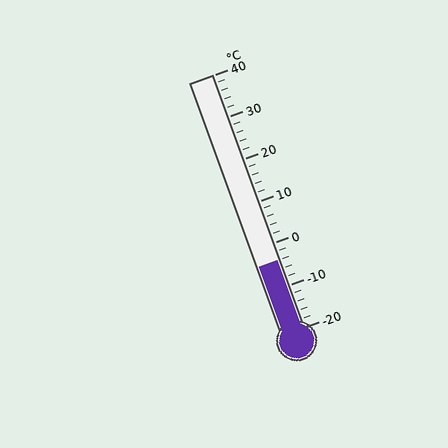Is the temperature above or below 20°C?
The temperature is below 20°C.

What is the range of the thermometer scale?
The thermometer scale ranges from -20°C to 40°C.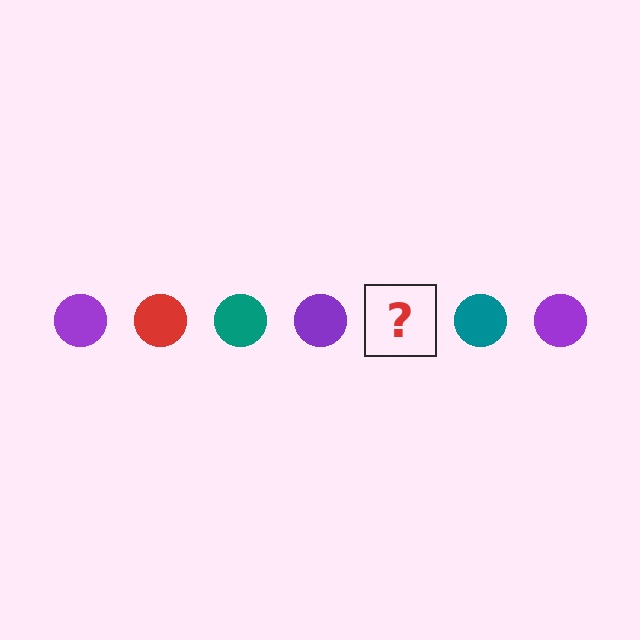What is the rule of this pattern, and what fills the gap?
The rule is that the pattern cycles through purple, red, teal circles. The gap should be filled with a red circle.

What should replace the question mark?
The question mark should be replaced with a red circle.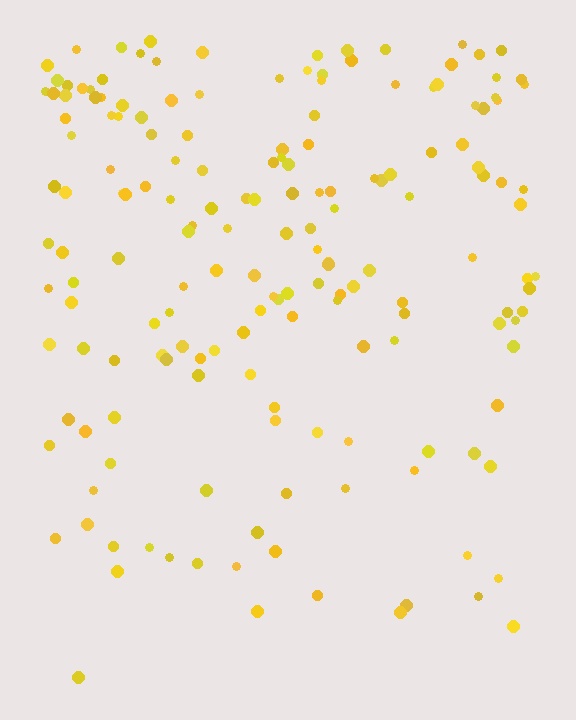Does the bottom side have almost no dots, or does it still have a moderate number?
Still a moderate number, just noticeably fewer than the top.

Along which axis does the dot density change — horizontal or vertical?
Vertical.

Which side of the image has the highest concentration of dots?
The top.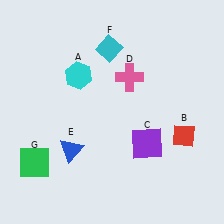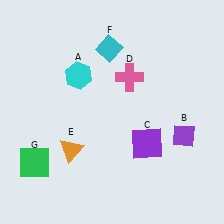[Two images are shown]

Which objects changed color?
B changed from red to purple. E changed from blue to orange.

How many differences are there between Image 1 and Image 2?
There are 2 differences between the two images.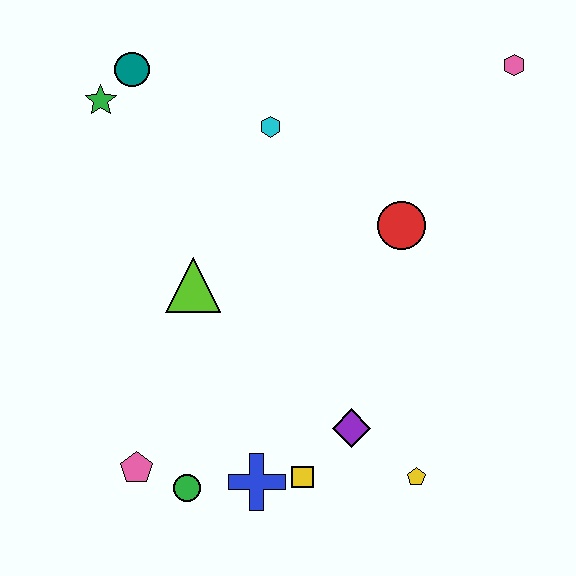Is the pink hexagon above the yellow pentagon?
Yes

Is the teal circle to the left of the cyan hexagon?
Yes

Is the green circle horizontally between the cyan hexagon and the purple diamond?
No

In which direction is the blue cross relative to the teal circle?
The blue cross is below the teal circle.